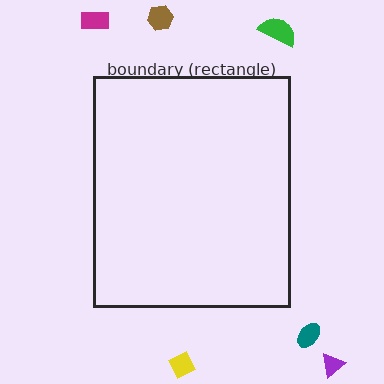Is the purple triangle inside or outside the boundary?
Outside.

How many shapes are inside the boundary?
0 inside, 6 outside.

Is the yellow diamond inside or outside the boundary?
Outside.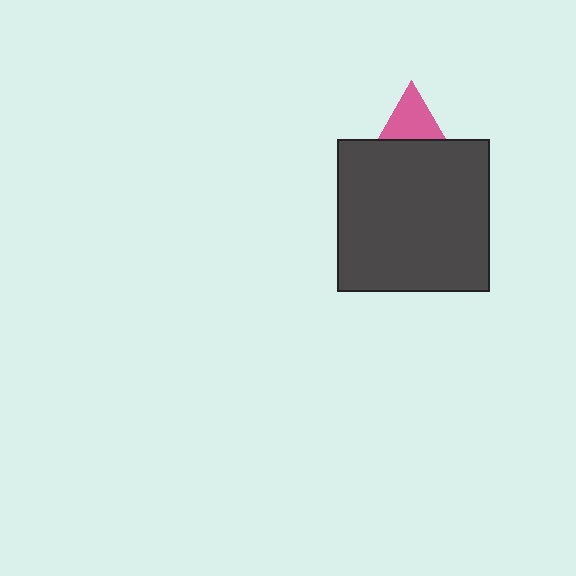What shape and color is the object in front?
The object in front is a dark gray square.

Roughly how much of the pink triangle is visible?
About half of it is visible (roughly 46%).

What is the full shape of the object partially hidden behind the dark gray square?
The partially hidden object is a pink triangle.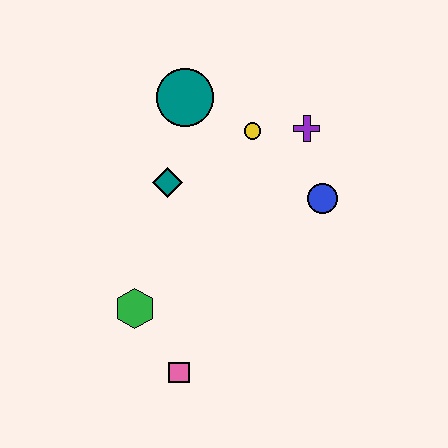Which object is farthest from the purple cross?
The pink square is farthest from the purple cross.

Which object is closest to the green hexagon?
The pink square is closest to the green hexagon.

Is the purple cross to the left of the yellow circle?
No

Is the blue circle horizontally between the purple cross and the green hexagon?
No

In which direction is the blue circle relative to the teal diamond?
The blue circle is to the right of the teal diamond.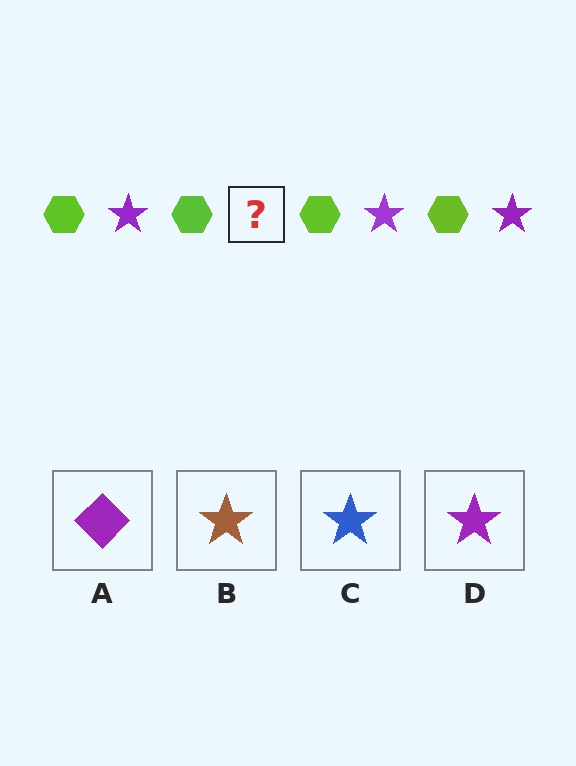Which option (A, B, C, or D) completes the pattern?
D.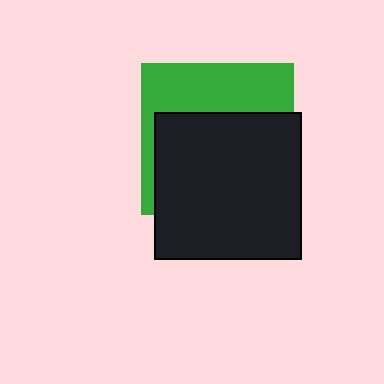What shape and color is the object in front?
The object in front is a black square.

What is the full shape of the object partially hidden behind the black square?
The partially hidden object is a green square.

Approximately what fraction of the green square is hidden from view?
Roughly 63% of the green square is hidden behind the black square.